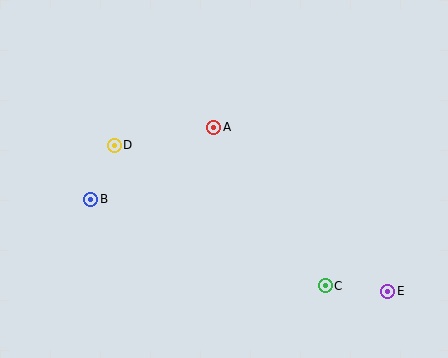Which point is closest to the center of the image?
Point A at (214, 127) is closest to the center.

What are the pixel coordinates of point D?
Point D is at (114, 145).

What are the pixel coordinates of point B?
Point B is at (91, 199).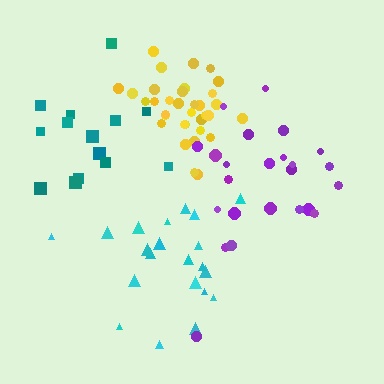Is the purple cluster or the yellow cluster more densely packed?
Yellow.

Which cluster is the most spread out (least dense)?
Teal.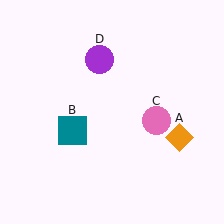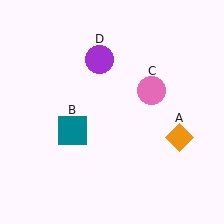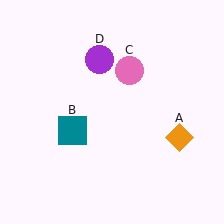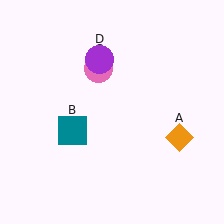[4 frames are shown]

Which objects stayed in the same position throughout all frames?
Orange diamond (object A) and teal square (object B) and purple circle (object D) remained stationary.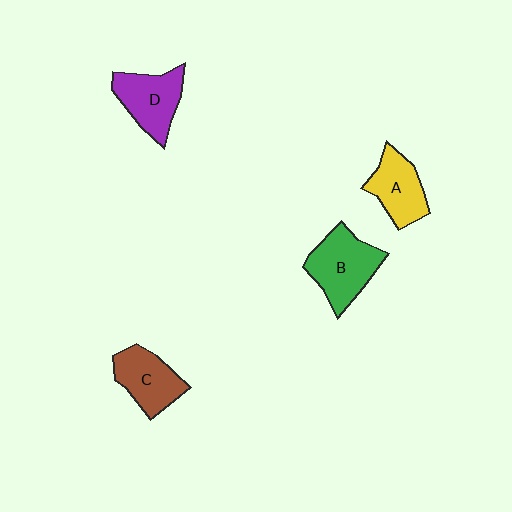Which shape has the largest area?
Shape B (green).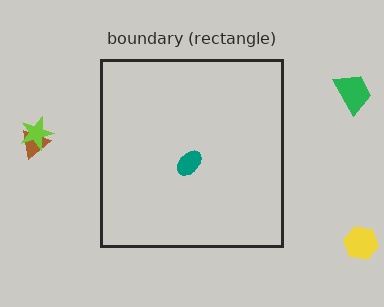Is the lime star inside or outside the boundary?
Outside.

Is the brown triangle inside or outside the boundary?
Outside.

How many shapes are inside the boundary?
1 inside, 4 outside.